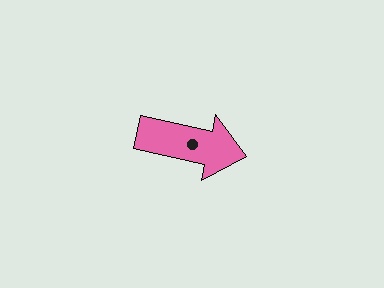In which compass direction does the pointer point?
East.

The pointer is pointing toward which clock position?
Roughly 3 o'clock.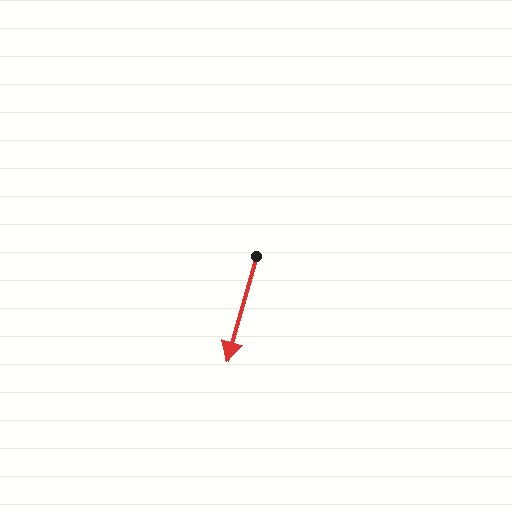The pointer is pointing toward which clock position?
Roughly 7 o'clock.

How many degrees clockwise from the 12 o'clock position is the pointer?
Approximately 195 degrees.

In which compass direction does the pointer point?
South.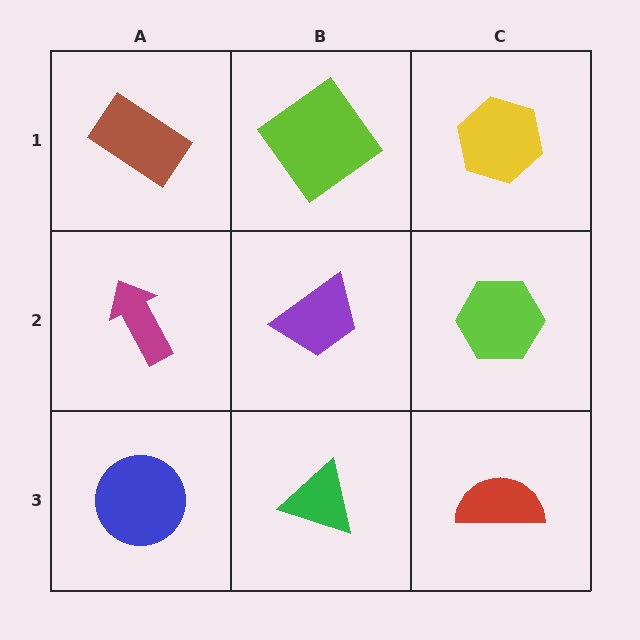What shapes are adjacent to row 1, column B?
A purple trapezoid (row 2, column B), a brown rectangle (row 1, column A), a yellow hexagon (row 1, column C).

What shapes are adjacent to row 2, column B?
A lime diamond (row 1, column B), a green triangle (row 3, column B), a magenta arrow (row 2, column A), a lime hexagon (row 2, column C).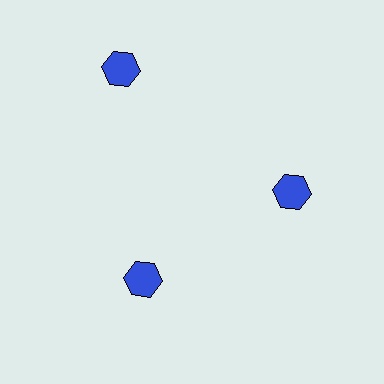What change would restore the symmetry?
The symmetry would be restored by moving it inward, back onto the ring so that all 3 hexagons sit at equal angles and equal distance from the center.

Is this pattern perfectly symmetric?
No. The 3 blue hexagons are arranged in a ring, but one element near the 11 o'clock position is pushed outward from the center, breaking the 3-fold rotational symmetry.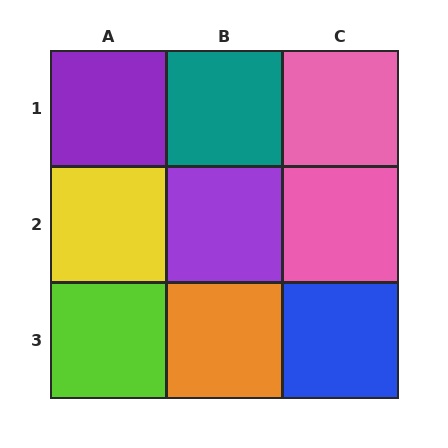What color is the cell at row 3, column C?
Blue.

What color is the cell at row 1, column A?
Purple.